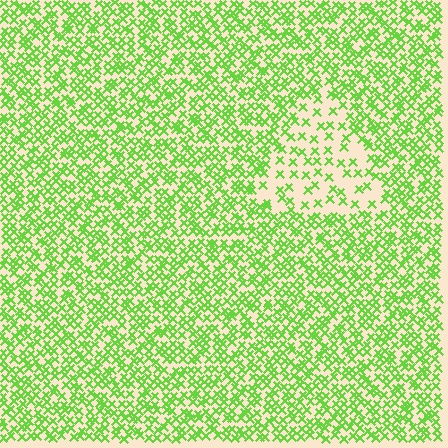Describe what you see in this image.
The image contains small lime elements arranged at two different densities. A triangle-shaped region is visible where the elements are less densely packed than the surrounding area.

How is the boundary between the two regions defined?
The boundary is defined by a change in element density (approximately 2.3x ratio). All elements are the same color, size, and shape.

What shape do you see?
I see a triangle.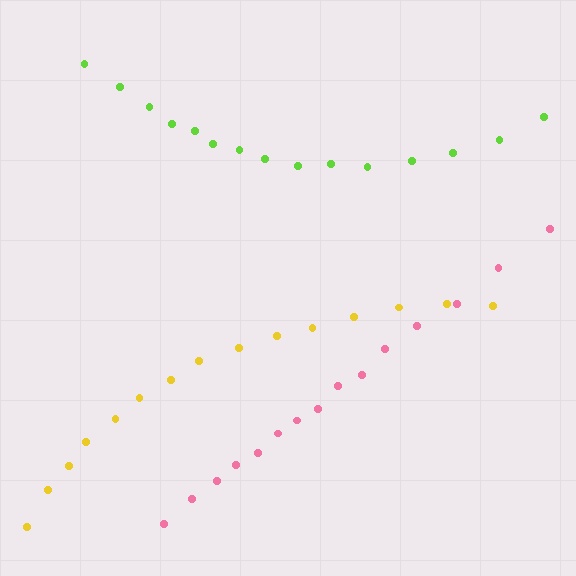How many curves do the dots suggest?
There are 3 distinct paths.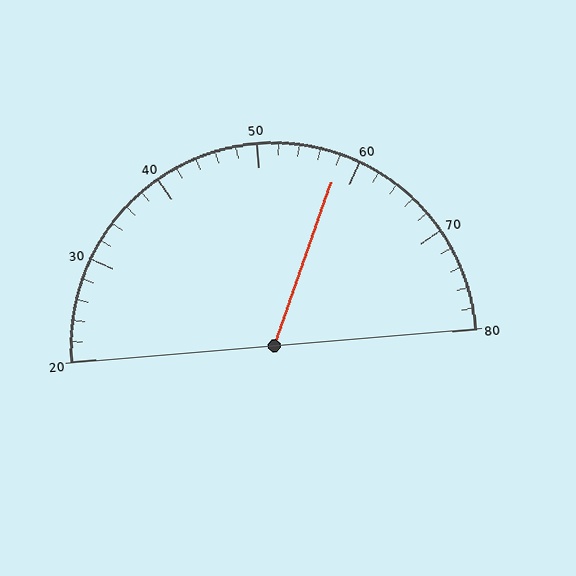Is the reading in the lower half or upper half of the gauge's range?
The reading is in the upper half of the range (20 to 80).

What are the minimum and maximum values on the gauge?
The gauge ranges from 20 to 80.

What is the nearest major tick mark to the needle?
The nearest major tick mark is 60.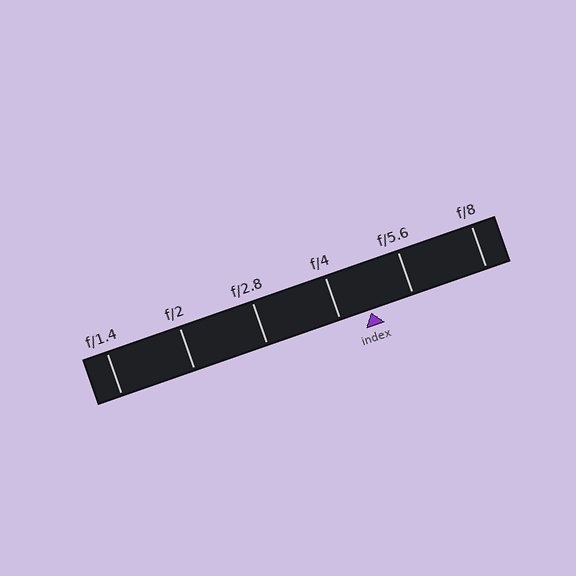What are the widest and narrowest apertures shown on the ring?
The widest aperture shown is f/1.4 and the narrowest is f/8.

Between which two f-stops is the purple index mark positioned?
The index mark is between f/4 and f/5.6.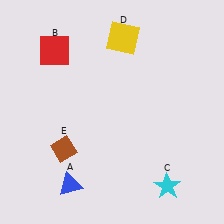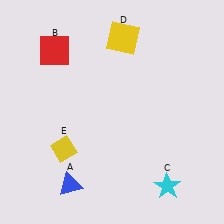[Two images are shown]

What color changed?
The diamond (E) changed from brown in Image 1 to yellow in Image 2.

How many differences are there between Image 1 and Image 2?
There is 1 difference between the two images.